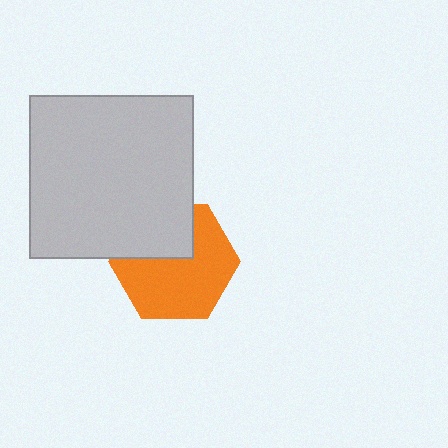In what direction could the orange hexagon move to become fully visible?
The orange hexagon could move down. That would shift it out from behind the light gray square entirely.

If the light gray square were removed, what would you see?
You would see the complete orange hexagon.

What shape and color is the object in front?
The object in front is a light gray square.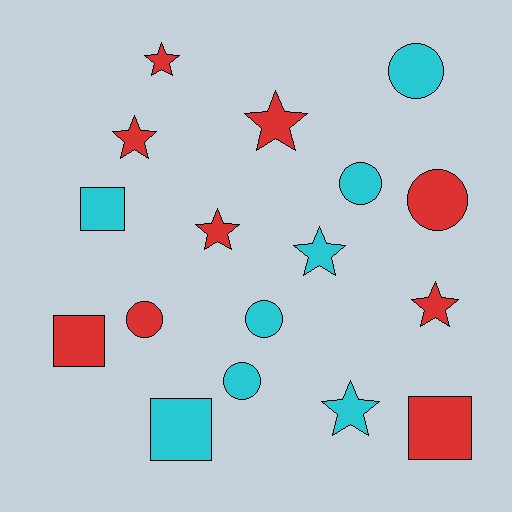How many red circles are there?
There are 2 red circles.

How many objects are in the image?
There are 17 objects.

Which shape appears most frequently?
Star, with 7 objects.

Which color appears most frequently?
Red, with 9 objects.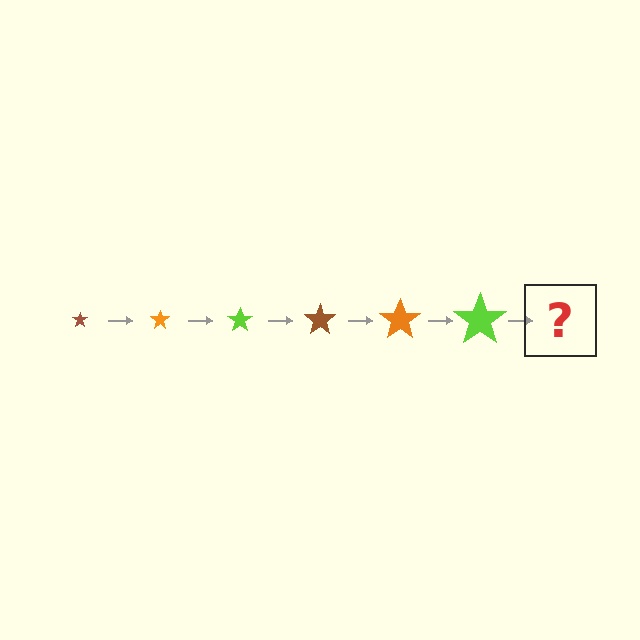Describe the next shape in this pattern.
It should be a brown star, larger than the previous one.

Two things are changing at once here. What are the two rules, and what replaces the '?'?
The two rules are that the star grows larger each step and the color cycles through brown, orange, and lime. The '?' should be a brown star, larger than the previous one.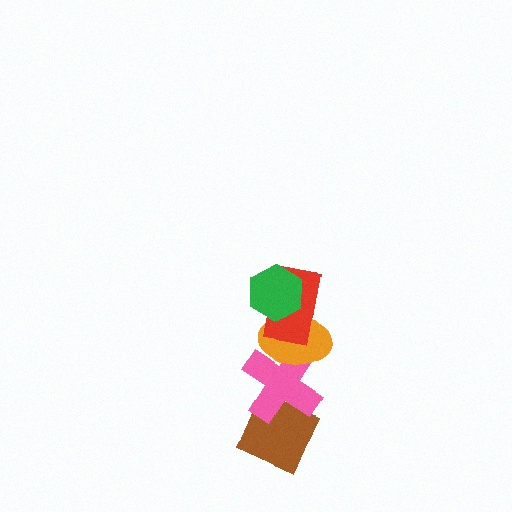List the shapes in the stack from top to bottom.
From top to bottom: the green hexagon, the red rectangle, the orange ellipse, the pink cross, the brown diamond.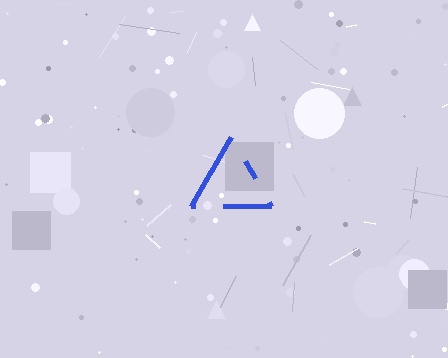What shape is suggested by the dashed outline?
The dashed outline suggests a triangle.